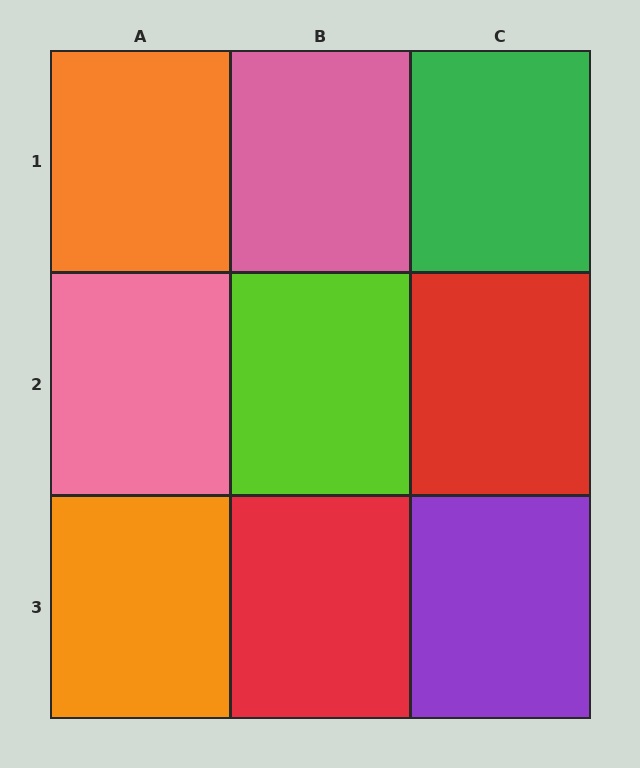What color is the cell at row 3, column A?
Orange.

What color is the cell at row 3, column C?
Purple.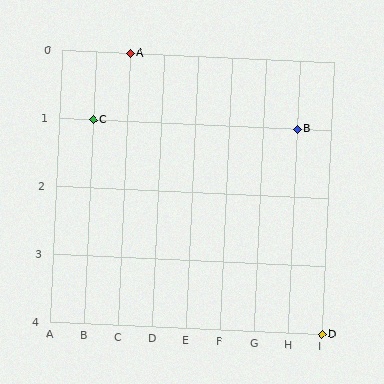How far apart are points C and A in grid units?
Points C and A are 1 column and 1 row apart (about 1.4 grid units diagonally).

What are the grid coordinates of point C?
Point C is at grid coordinates (B, 1).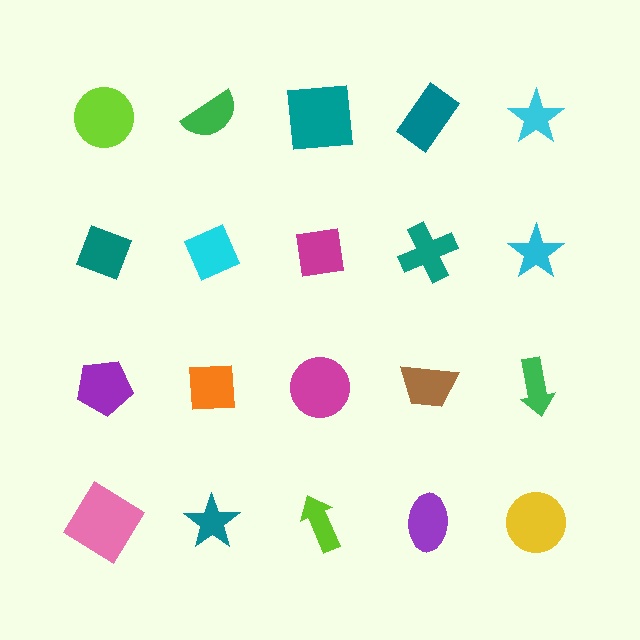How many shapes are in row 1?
5 shapes.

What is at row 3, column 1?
A purple pentagon.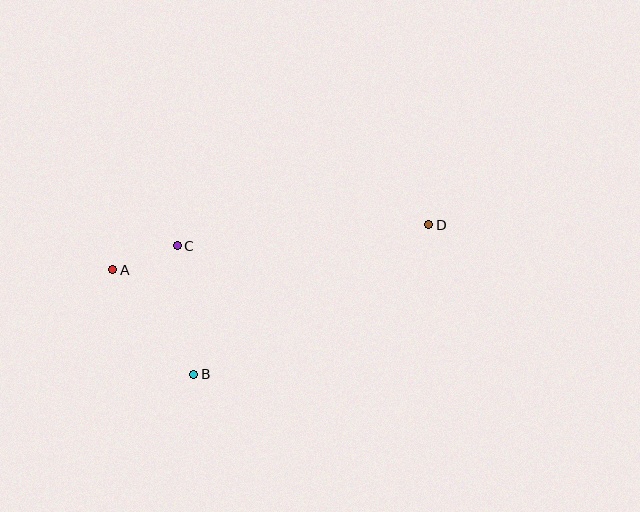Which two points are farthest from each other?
Points A and D are farthest from each other.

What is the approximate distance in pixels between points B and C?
The distance between B and C is approximately 130 pixels.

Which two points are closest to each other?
Points A and C are closest to each other.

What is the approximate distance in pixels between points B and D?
The distance between B and D is approximately 279 pixels.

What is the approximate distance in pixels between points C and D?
The distance between C and D is approximately 252 pixels.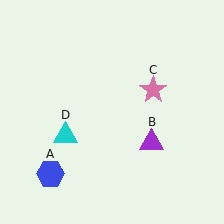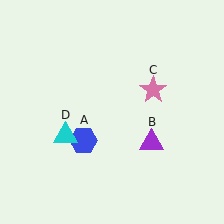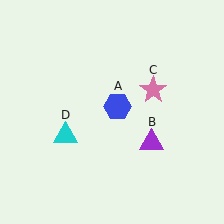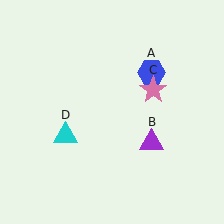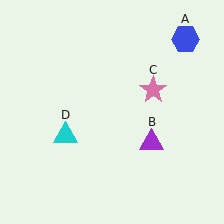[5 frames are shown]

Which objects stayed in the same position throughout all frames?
Purple triangle (object B) and pink star (object C) and cyan triangle (object D) remained stationary.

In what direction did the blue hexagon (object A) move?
The blue hexagon (object A) moved up and to the right.